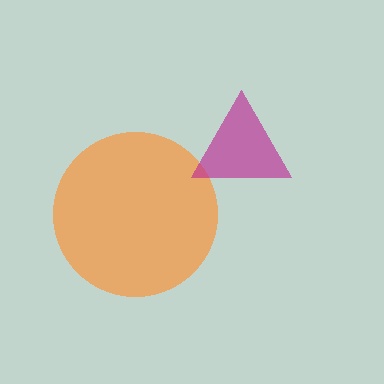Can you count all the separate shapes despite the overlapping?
Yes, there are 2 separate shapes.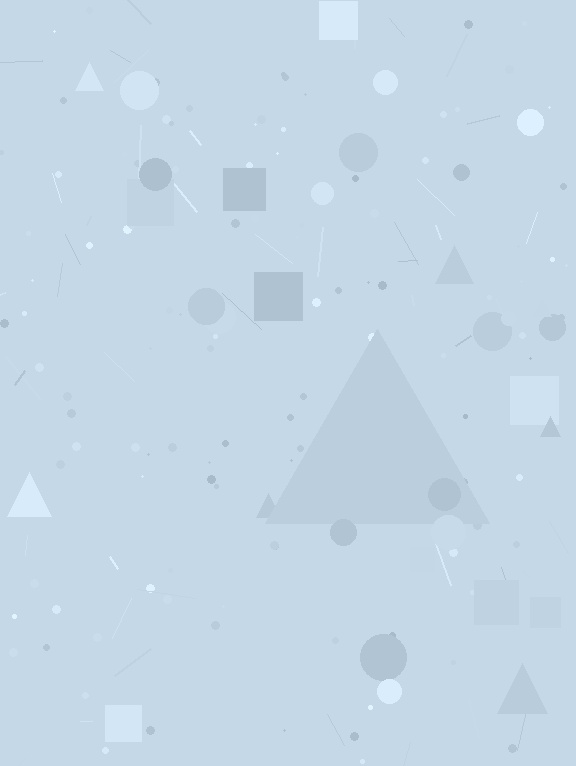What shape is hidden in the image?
A triangle is hidden in the image.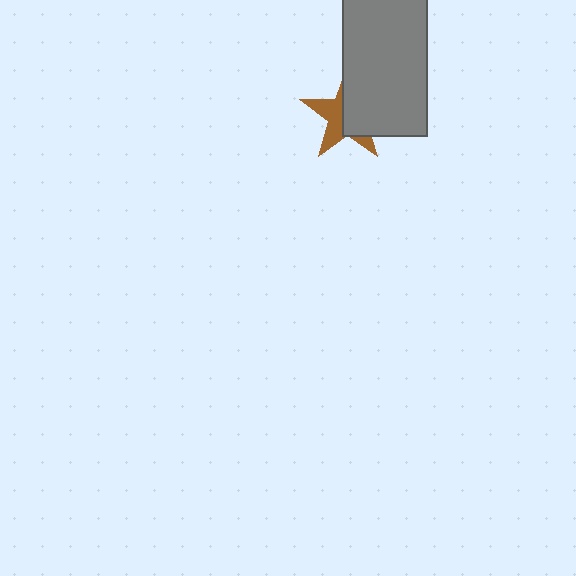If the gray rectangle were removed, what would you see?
You would see the complete brown star.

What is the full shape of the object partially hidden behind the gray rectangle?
The partially hidden object is a brown star.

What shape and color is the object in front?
The object in front is a gray rectangle.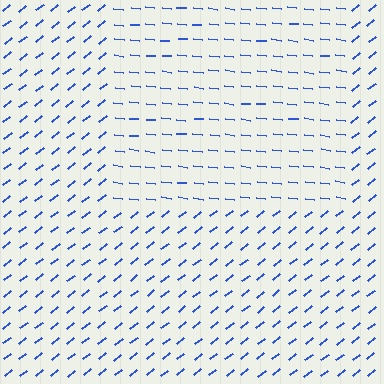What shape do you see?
I see a rectangle.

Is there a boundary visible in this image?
Yes, there is a texture boundary formed by a change in line orientation.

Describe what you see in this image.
The image is filled with small blue line segments. A rectangle region in the image has lines oriented differently from the surrounding lines, creating a visible texture boundary.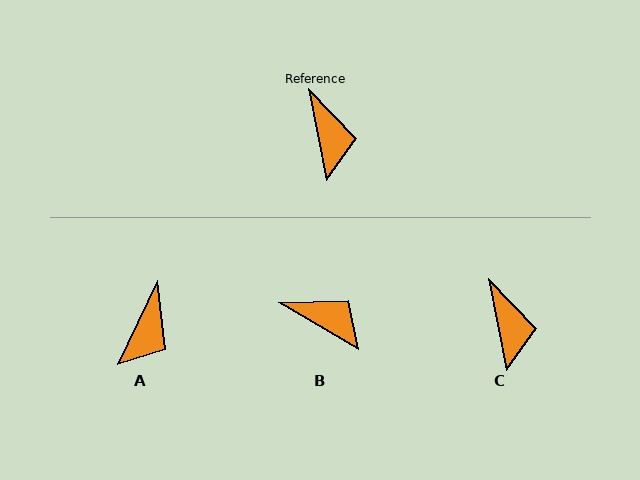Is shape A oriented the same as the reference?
No, it is off by about 37 degrees.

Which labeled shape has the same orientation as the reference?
C.